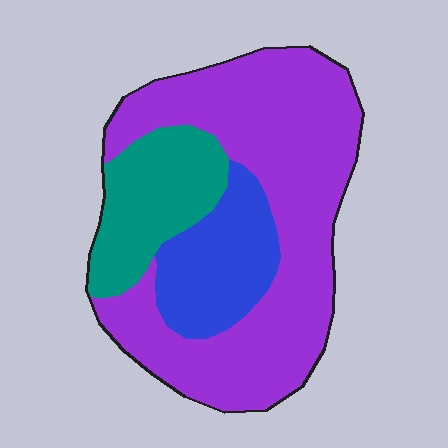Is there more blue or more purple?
Purple.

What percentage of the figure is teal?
Teal covers 19% of the figure.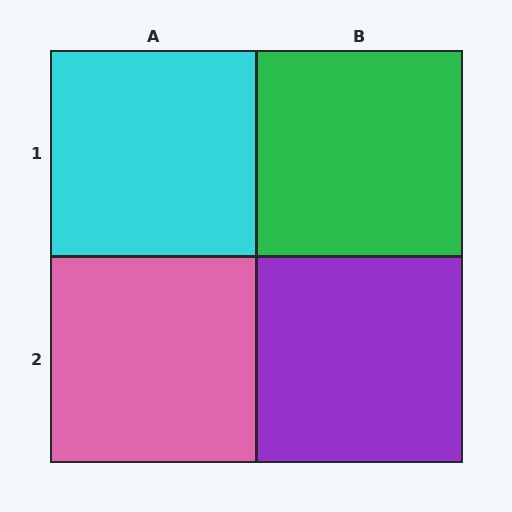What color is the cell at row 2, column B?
Purple.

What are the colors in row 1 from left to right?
Cyan, green.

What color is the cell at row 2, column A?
Pink.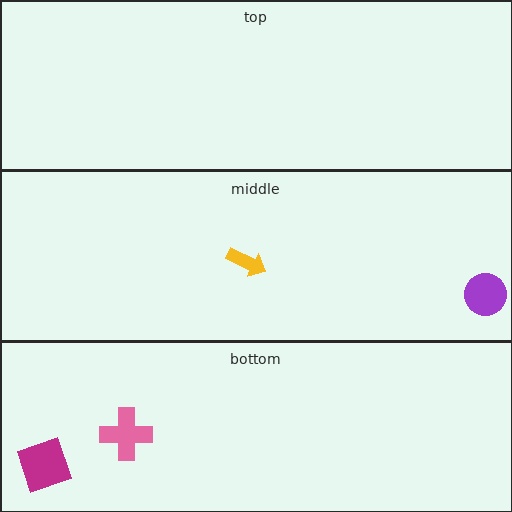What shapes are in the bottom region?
The pink cross, the magenta square.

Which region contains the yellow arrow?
The middle region.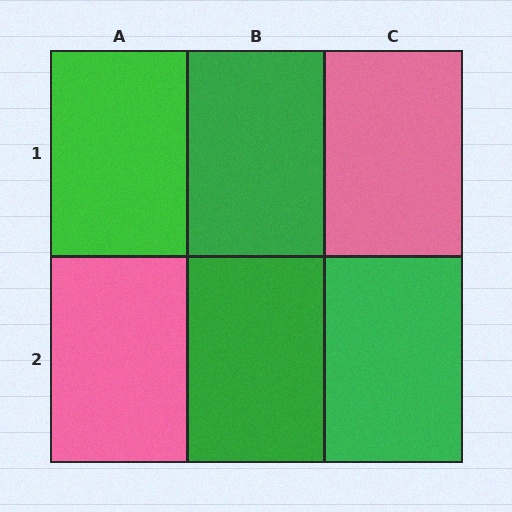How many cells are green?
4 cells are green.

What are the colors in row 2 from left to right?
Pink, green, green.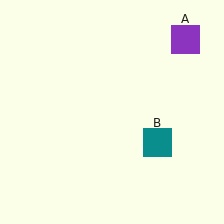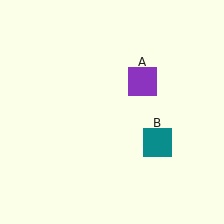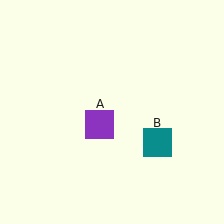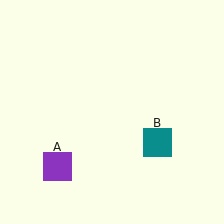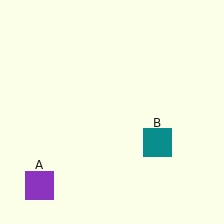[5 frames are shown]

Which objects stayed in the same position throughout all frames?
Teal square (object B) remained stationary.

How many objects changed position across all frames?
1 object changed position: purple square (object A).